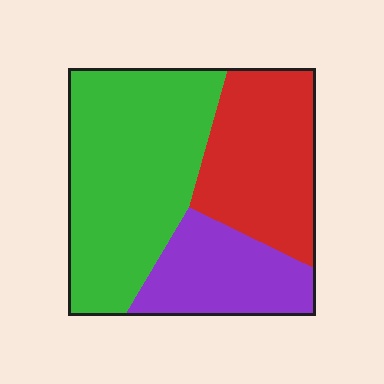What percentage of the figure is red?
Red takes up between a sixth and a third of the figure.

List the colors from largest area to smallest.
From largest to smallest: green, red, purple.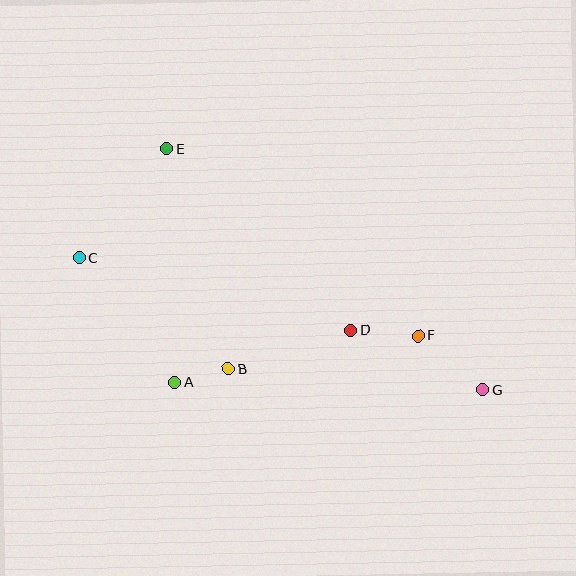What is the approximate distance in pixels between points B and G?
The distance between B and G is approximately 256 pixels.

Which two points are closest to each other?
Points A and B are closest to each other.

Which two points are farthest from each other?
Points C and G are farthest from each other.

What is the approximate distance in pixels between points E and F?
The distance between E and F is approximately 313 pixels.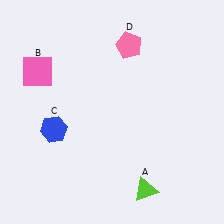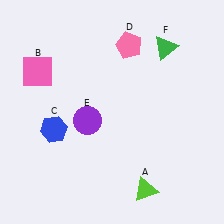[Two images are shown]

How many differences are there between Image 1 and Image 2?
There are 2 differences between the two images.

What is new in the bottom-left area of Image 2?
A purple circle (E) was added in the bottom-left area of Image 2.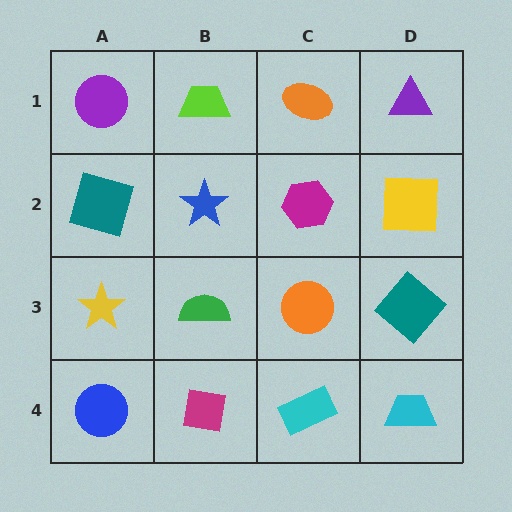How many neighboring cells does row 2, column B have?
4.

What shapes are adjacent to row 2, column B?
A lime trapezoid (row 1, column B), a green semicircle (row 3, column B), a teal square (row 2, column A), a magenta hexagon (row 2, column C).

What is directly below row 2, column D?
A teal diamond.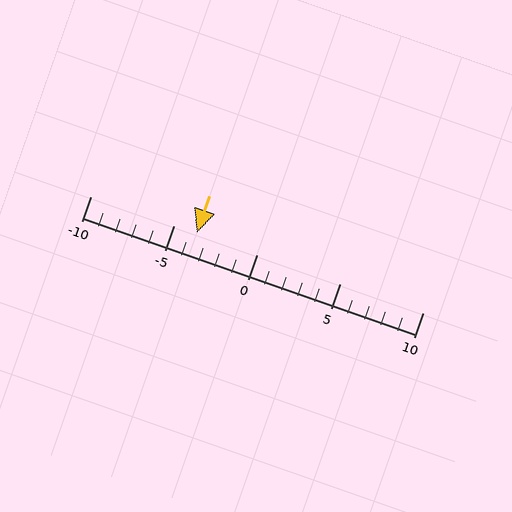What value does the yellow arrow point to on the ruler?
The yellow arrow points to approximately -4.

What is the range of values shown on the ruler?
The ruler shows values from -10 to 10.